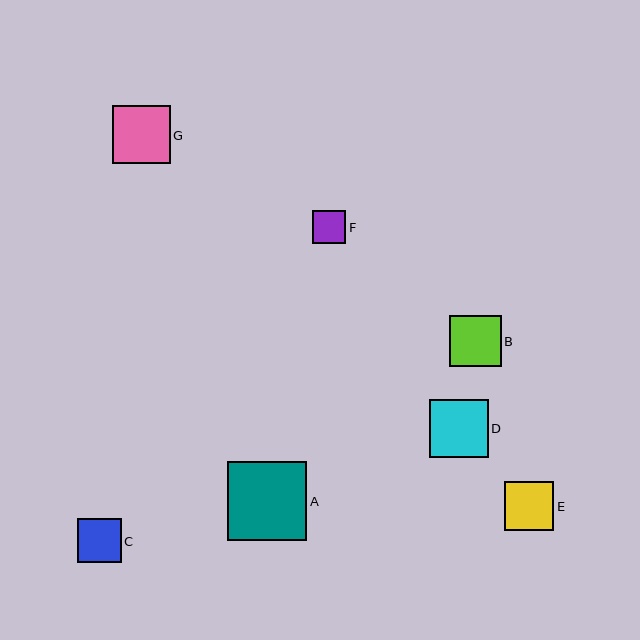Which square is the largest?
Square A is the largest with a size of approximately 79 pixels.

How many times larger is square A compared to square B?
Square A is approximately 1.5 times the size of square B.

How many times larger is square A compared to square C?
Square A is approximately 1.8 times the size of square C.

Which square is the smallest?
Square F is the smallest with a size of approximately 34 pixels.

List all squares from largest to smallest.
From largest to smallest: A, D, G, B, E, C, F.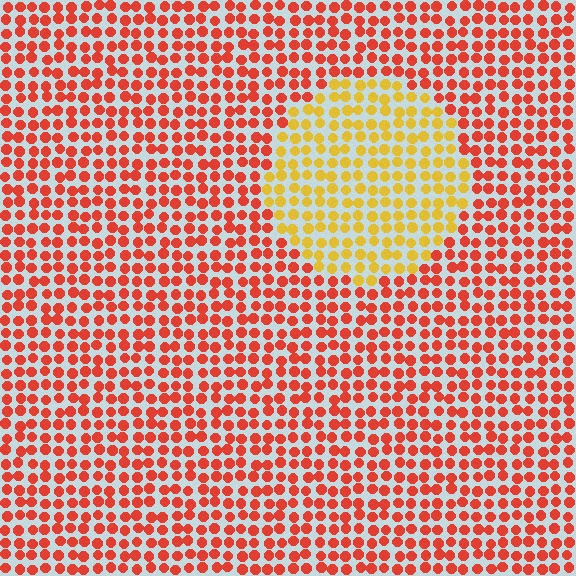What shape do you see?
I see a circle.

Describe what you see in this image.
The image is filled with small red elements in a uniform arrangement. A circle-shaped region is visible where the elements are tinted to a slightly different hue, forming a subtle color boundary.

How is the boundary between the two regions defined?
The boundary is defined purely by a slight shift in hue (about 44 degrees). Spacing, size, and orientation are identical on both sides.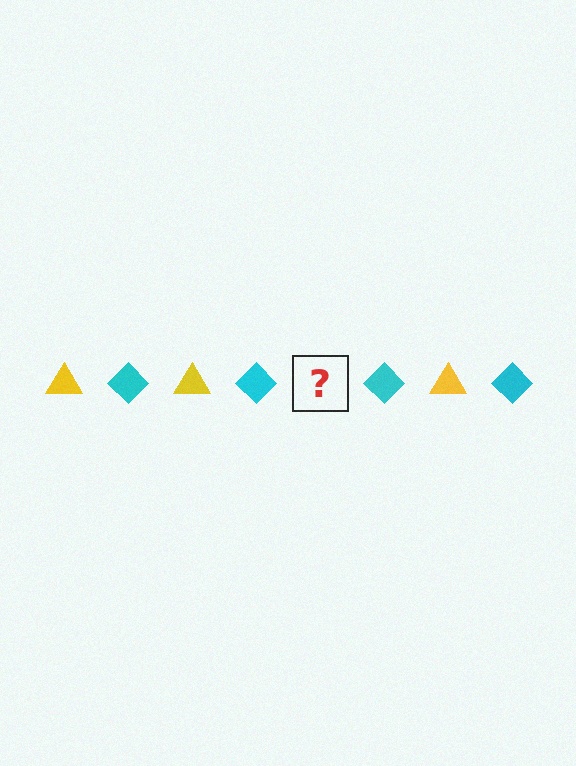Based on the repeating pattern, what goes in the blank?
The blank should be a yellow triangle.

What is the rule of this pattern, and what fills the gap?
The rule is that the pattern alternates between yellow triangle and cyan diamond. The gap should be filled with a yellow triangle.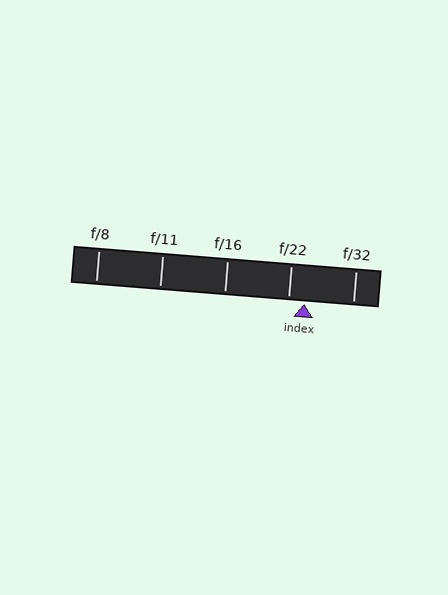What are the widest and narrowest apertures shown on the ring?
The widest aperture shown is f/8 and the narrowest is f/32.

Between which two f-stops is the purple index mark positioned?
The index mark is between f/22 and f/32.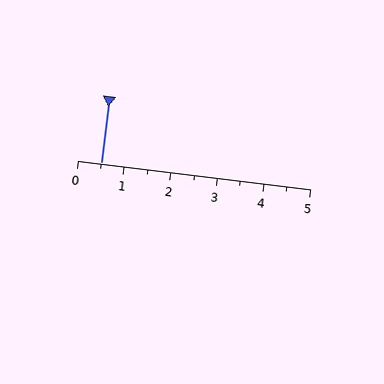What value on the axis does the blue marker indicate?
The marker indicates approximately 0.5.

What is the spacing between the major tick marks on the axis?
The major ticks are spaced 1 apart.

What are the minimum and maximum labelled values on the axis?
The axis runs from 0 to 5.